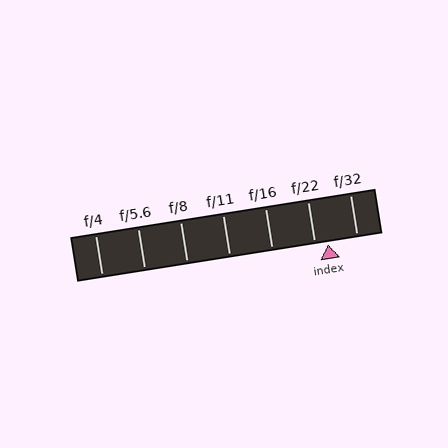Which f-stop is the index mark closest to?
The index mark is closest to f/22.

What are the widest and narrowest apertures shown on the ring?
The widest aperture shown is f/4 and the narrowest is f/32.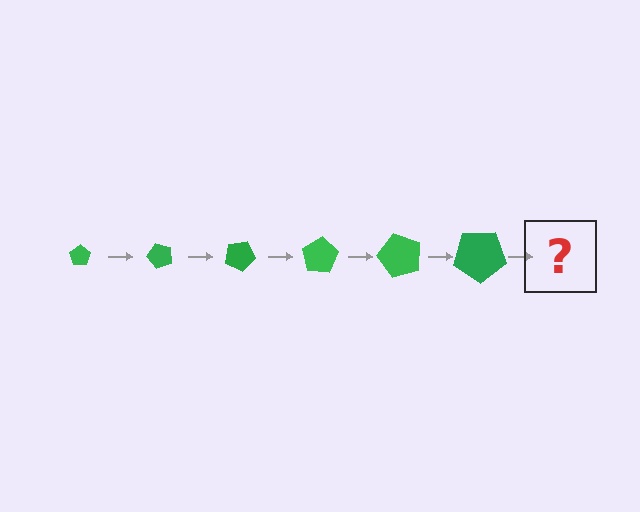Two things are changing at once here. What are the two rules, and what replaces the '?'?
The two rules are that the pentagon grows larger each step and it rotates 50 degrees each step. The '?' should be a pentagon, larger than the previous one and rotated 300 degrees from the start.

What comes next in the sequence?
The next element should be a pentagon, larger than the previous one and rotated 300 degrees from the start.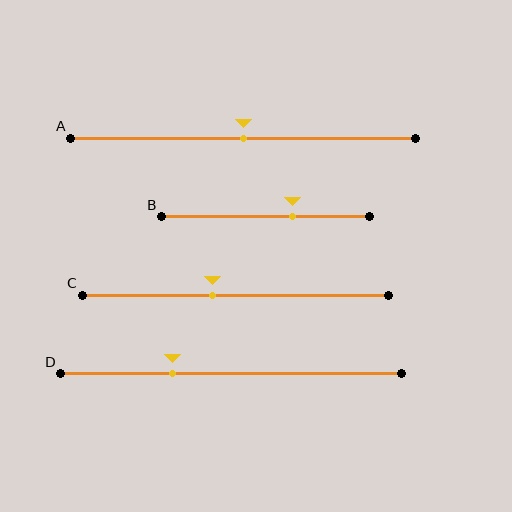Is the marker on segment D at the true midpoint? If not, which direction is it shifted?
No, the marker on segment D is shifted to the left by about 17% of the segment length.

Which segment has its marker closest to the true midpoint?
Segment A has its marker closest to the true midpoint.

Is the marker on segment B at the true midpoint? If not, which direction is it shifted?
No, the marker on segment B is shifted to the right by about 13% of the segment length.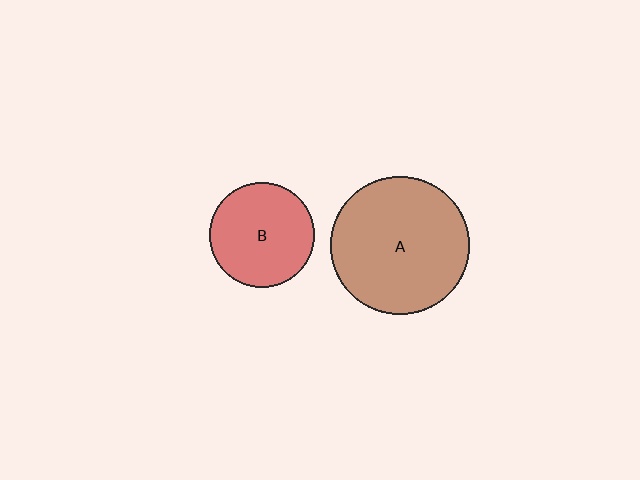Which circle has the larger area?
Circle A (brown).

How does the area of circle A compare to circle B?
Approximately 1.7 times.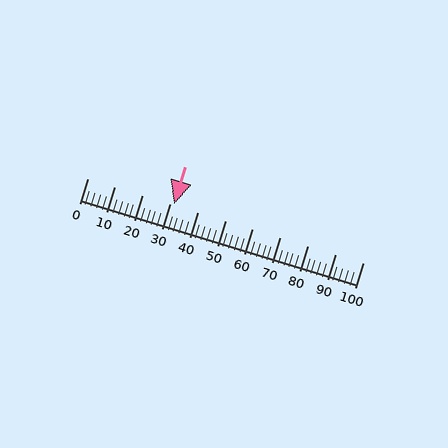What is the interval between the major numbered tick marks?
The major tick marks are spaced 10 units apart.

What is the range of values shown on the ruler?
The ruler shows values from 0 to 100.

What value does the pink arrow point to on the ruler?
The pink arrow points to approximately 32.